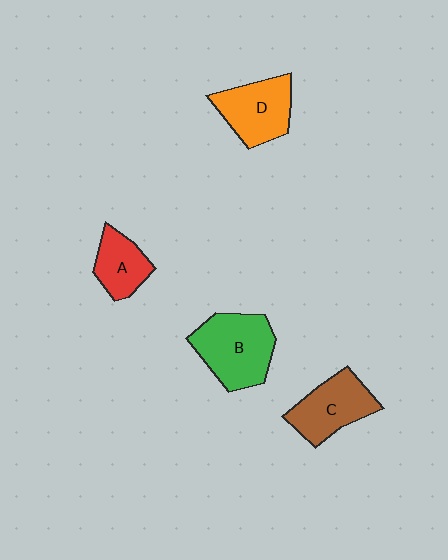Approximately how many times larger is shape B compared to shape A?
Approximately 1.7 times.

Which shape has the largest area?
Shape B (green).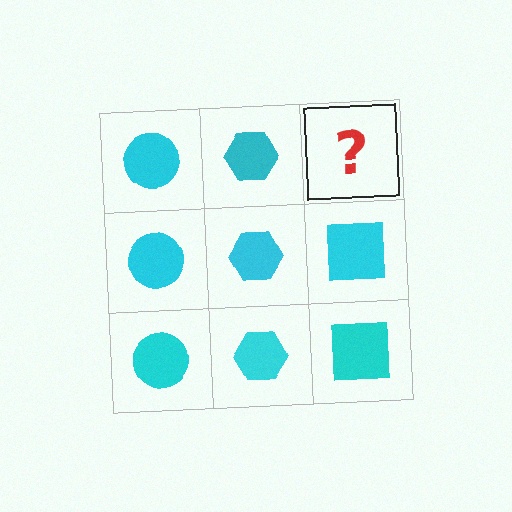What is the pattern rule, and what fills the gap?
The rule is that each column has a consistent shape. The gap should be filled with a cyan square.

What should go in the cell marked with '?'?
The missing cell should contain a cyan square.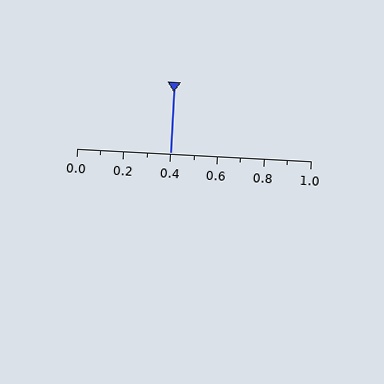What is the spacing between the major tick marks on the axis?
The major ticks are spaced 0.2 apart.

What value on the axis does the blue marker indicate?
The marker indicates approximately 0.4.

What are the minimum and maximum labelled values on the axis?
The axis runs from 0.0 to 1.0.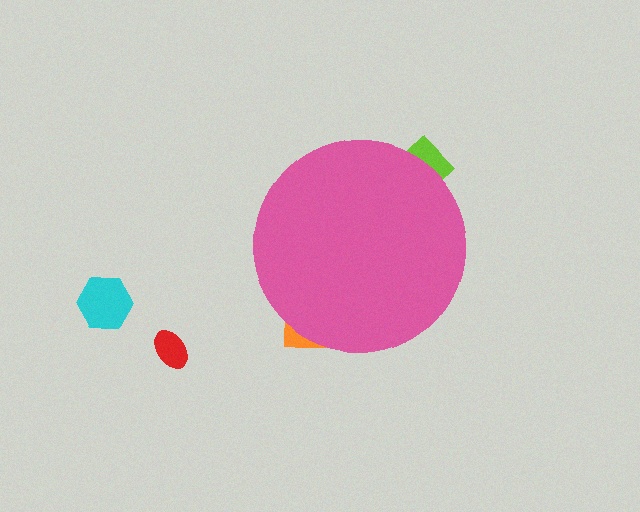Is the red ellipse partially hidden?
No, the red ellipse is fully visible.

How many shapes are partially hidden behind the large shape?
2 shapes are partially hidden.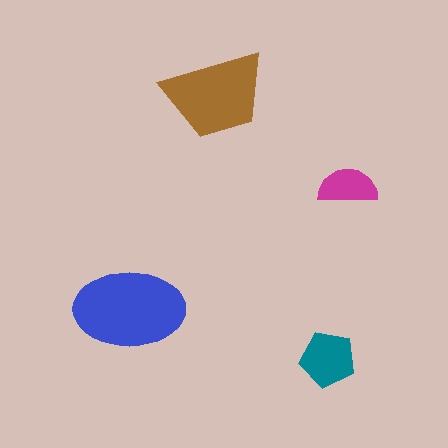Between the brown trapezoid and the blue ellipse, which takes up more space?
The blue ellipse.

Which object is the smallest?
The magenta semicircle.